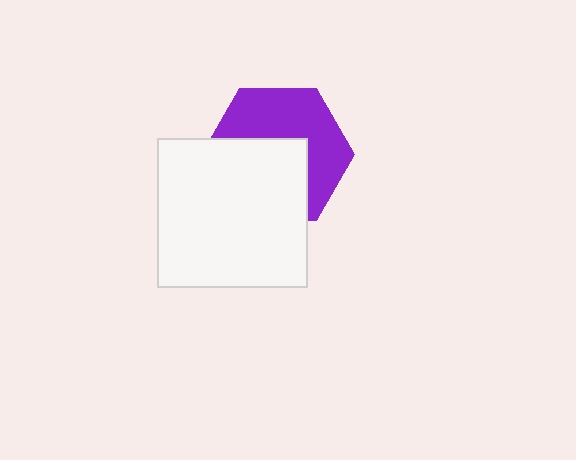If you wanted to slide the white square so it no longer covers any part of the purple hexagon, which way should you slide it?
Slide it down — that is the most direct way to separate the two shapes.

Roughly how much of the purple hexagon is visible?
About half of it is visible (roughly 51%).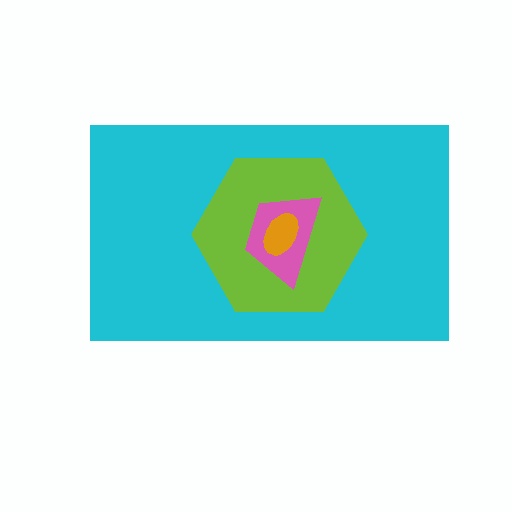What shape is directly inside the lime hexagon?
The pink trapezoid.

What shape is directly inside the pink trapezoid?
The orange ellipse.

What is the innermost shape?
The orange ellipse.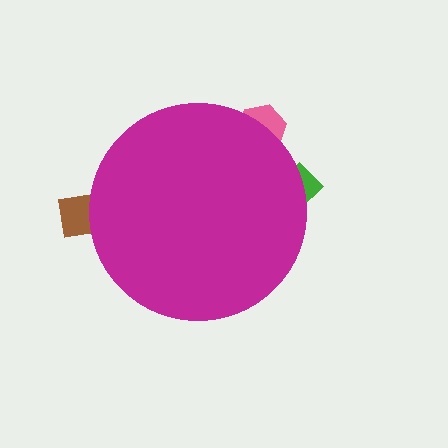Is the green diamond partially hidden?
Yes, the green diamond is partially hidden behind the magenta circle.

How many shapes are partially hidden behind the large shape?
3 shapes are partially hidden.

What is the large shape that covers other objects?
A magenta circle.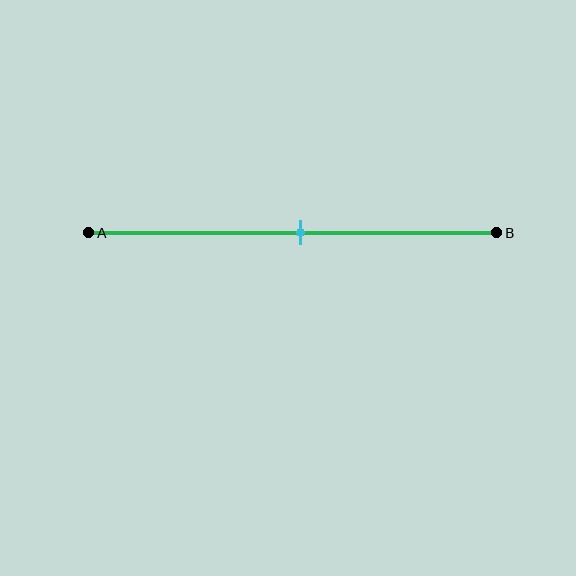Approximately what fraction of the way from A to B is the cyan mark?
The cyan mark is approximately 50% of the way from A to B.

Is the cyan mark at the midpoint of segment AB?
Yes, the mark is approximately at the midpoint.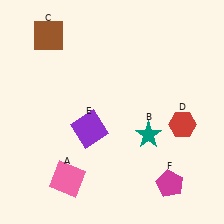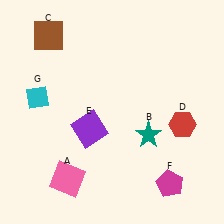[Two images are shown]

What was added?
A cyan diamond (G) was added in Image 2.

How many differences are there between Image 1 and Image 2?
There is 1 difference between the two images.